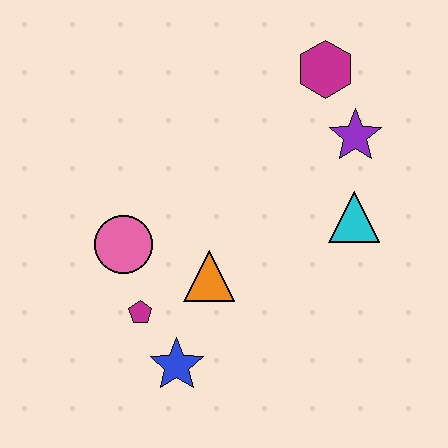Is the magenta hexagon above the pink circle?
Yes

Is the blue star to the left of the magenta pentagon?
No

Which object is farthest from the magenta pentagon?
The magenta hexagon is farthest from the magenta pentagon.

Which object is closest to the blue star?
The magenta pentagon is closest to the blue star.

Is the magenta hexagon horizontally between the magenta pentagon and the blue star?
No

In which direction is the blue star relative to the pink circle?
The blue star is below the pink circle.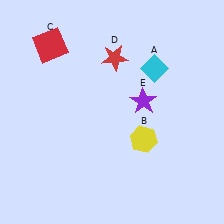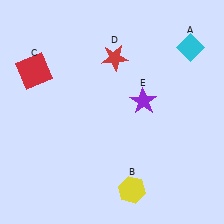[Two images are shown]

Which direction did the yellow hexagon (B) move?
The yellow hexagon (B) moved down.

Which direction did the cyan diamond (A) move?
The cyan diamond (A) moved right.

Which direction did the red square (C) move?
The red square (C) moved down.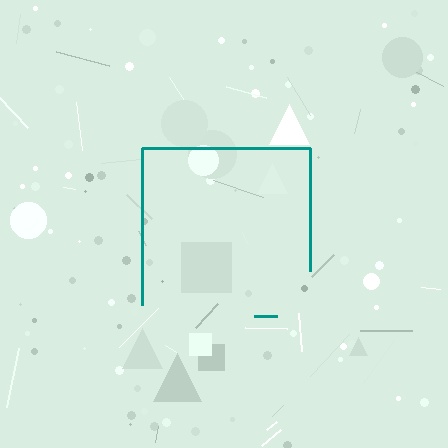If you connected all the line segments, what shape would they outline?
They would outline a square.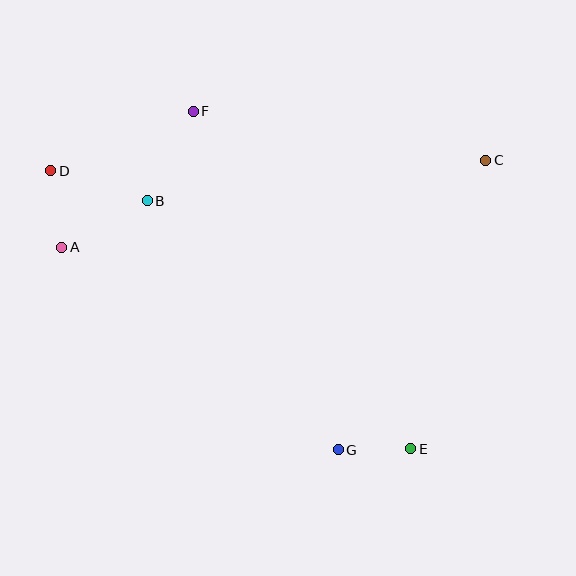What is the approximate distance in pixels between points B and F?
The distance between B and F is approximately 101 pixels.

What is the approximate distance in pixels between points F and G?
The distance between F and G is approximately 368 pixels.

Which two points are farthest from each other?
Points D and E are farthest from each other.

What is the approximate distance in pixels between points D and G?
The distance between D and G is approximately 400 pixels.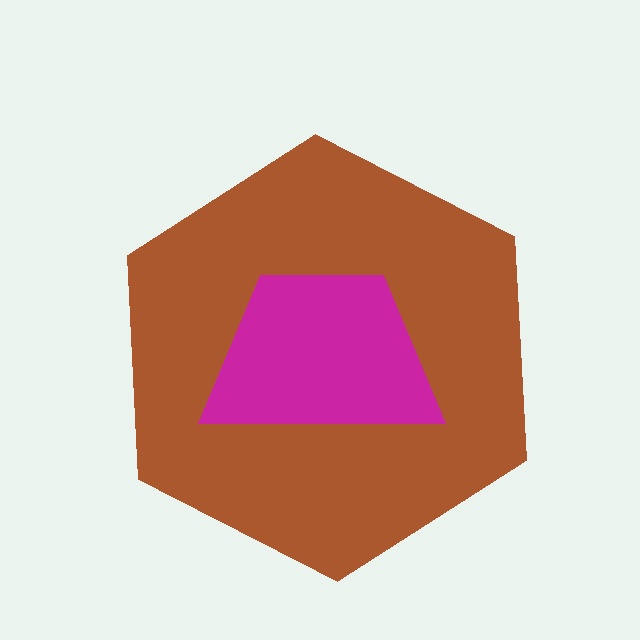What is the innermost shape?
The magenta trapezoid.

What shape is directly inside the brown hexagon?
The magenta trapezoid.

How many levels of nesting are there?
2.